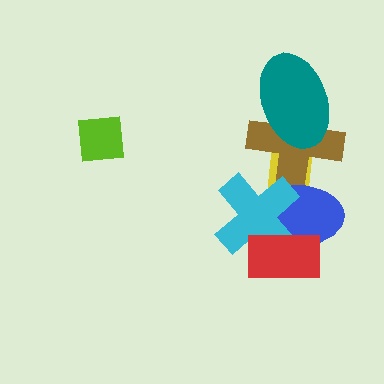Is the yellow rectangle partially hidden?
Yes, it is partially covered by another shape.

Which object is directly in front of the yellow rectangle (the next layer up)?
The brown cross is directly in front of the yellow rectangle.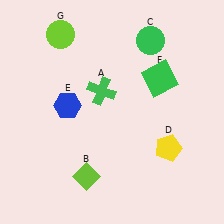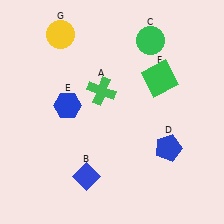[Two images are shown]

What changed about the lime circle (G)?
In Image 1, G is lime. In Image 2, it changed to yellow.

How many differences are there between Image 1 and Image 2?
There are 3 differences between the two images.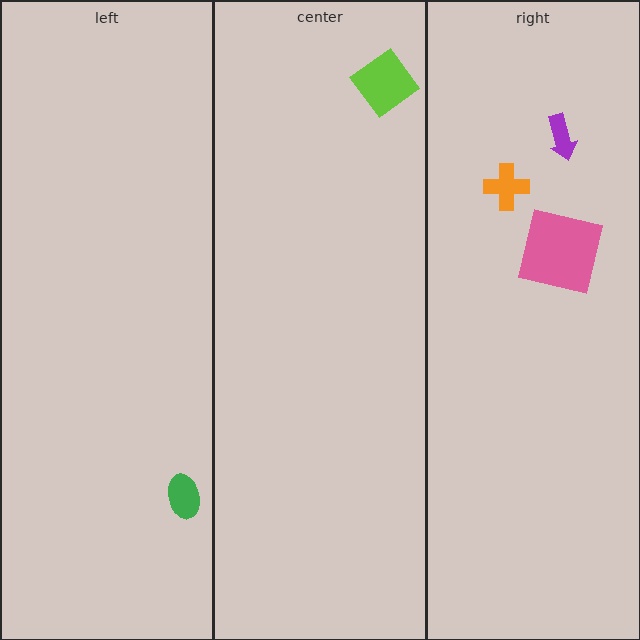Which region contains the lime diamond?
The center region.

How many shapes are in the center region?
1.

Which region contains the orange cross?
The right region.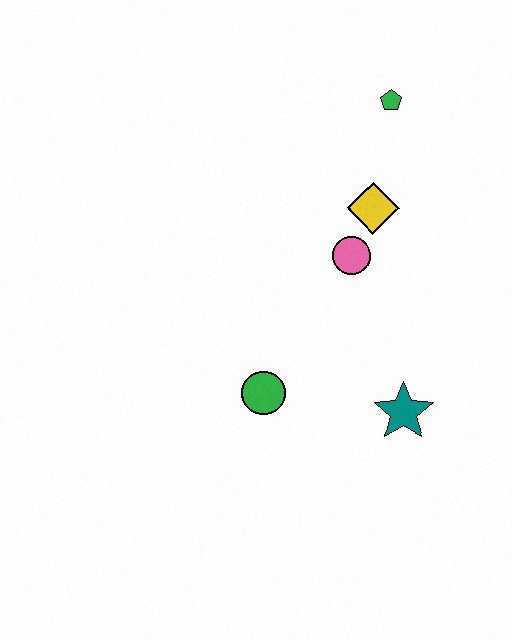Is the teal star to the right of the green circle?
Yes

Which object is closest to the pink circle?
The yellow diamond is closest to the pink circle.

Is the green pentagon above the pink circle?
Yes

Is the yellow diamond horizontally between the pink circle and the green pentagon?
Yes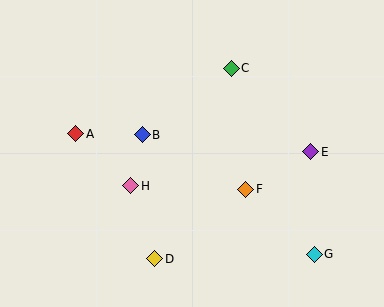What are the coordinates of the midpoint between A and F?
The midpoint between A and F is at (161, 161).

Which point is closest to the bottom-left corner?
Point D is closest to the bottom-left corner.